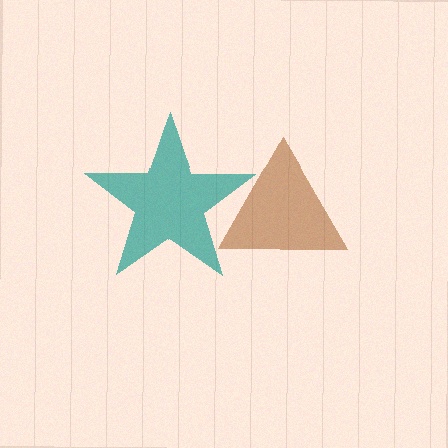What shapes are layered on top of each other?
The layered shapes are: a brown triangle, a teal star.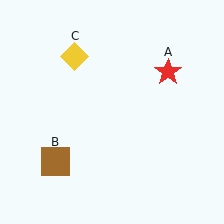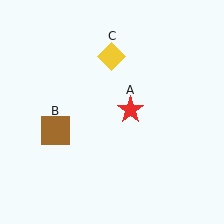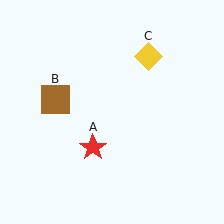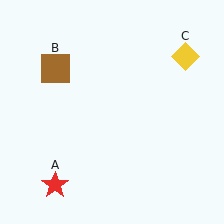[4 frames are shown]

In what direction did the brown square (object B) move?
The brown square (object B) moved up.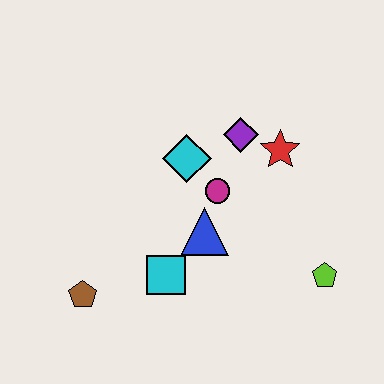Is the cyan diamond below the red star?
Yes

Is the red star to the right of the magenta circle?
Yes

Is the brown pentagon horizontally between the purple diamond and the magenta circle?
No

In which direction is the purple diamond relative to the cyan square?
The purple diamond is above the cyan square.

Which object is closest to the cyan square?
The blue triangle is closest to the cyan square.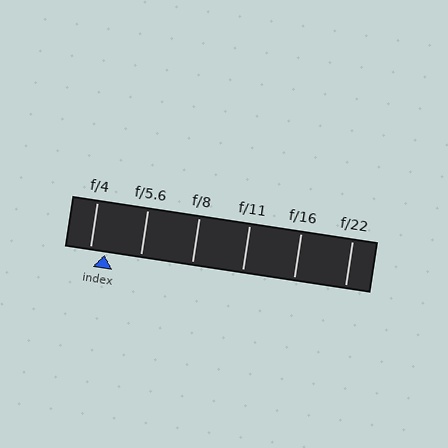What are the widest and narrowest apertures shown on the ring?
The widest aperture shown is f/4 and the narrowest is f/22.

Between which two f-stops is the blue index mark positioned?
The index mark is between f/4 and f/5.6.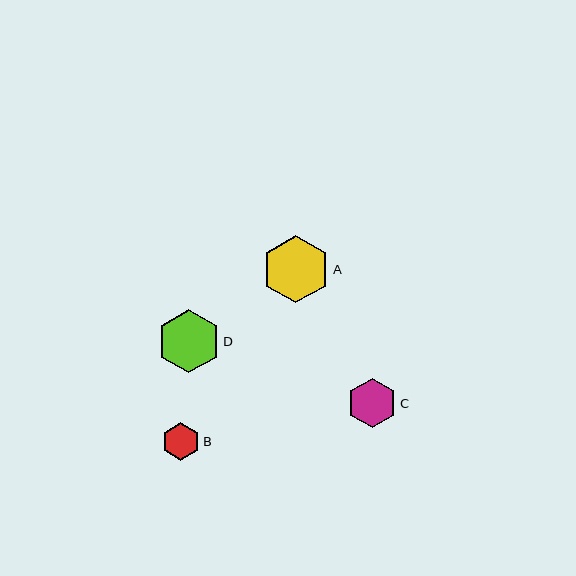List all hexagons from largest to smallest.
From largest to smallest: A, D, C, B.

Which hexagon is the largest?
Hexagon A is the largest with a size of approximately 67 pixels.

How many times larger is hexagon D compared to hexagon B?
Hexagon D is approximately 1.7 times the size of hexagon B.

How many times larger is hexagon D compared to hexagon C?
Hexagon D is approximately 1.3 times the size of hexagon C.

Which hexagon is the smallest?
Hexagon B is the smallest with a size of approximately 38 pixels.